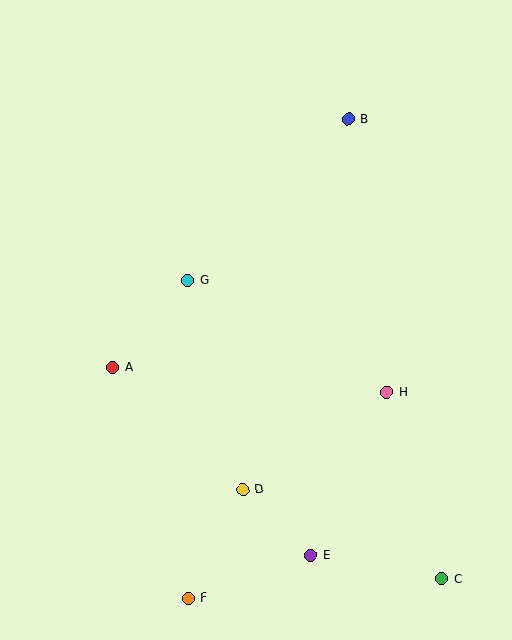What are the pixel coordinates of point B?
Point B is at (348, 119).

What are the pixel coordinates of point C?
Point C is at (441, 579).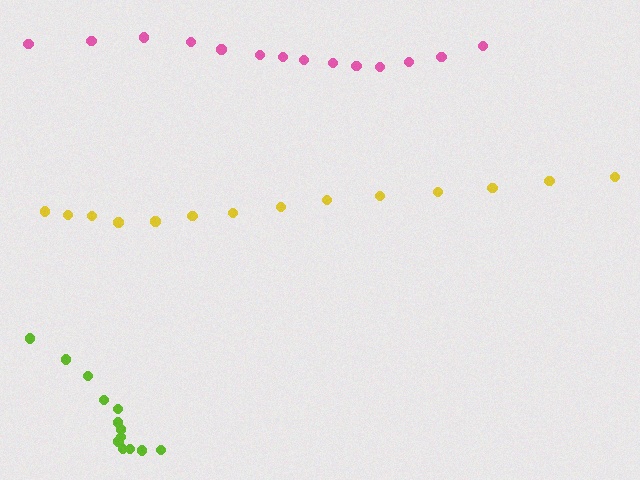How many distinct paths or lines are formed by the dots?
There are 3 distinct paths.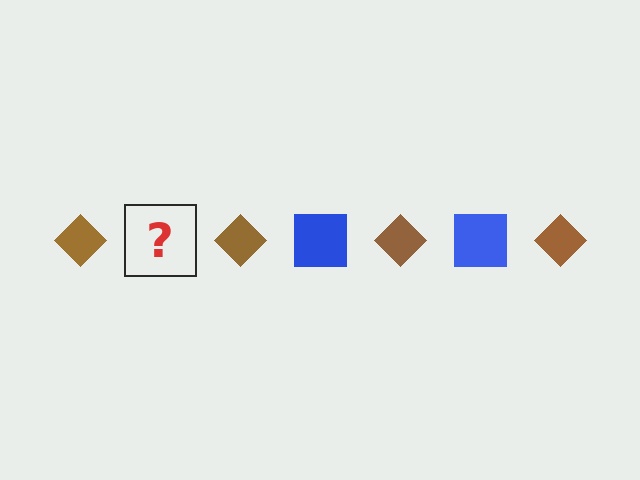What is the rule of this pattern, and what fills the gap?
The rule is that the pattern alternates between brown diamond and blue square. The gap should be filled with a blue square.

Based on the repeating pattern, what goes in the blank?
The blank should be a blue square.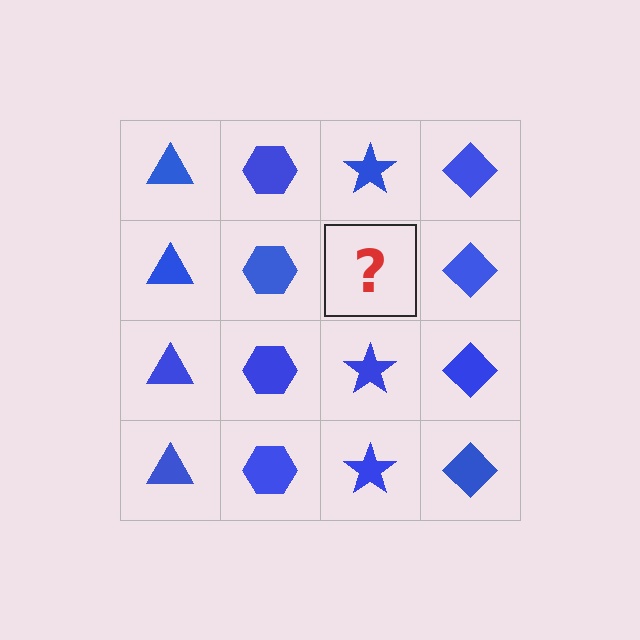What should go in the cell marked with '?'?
The missing cell should contain a blue star.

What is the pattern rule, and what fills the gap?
The rule is that each column has a consistent shape. The gap should be filled with a blue star.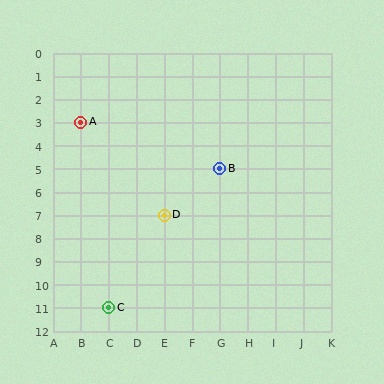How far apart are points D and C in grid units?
Points D and C are 2 columns and 4 rows apart (about 4.5 grid units diagonally).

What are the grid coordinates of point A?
Point A is at grid coordinates (B, 3).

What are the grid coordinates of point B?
Point B is at grid coordinates (G, 5).